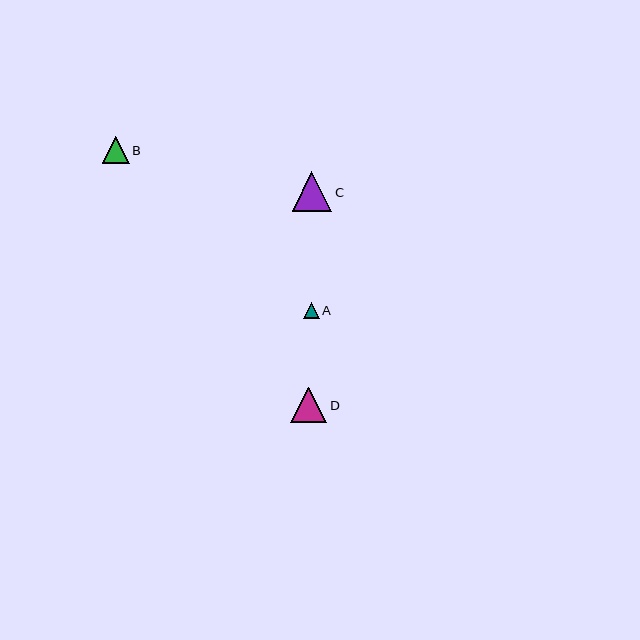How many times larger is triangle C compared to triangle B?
Triangle C is approximately 1.5 times the size of triangle B.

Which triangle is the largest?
Triangle C is the largest with a size of approximately 40 pixels.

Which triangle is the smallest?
Triangle A is the smallest with a size of approximately 16 pixels.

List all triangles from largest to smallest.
From largest to smallest: C, D, B, A.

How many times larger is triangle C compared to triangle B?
Triangle C is approximately 1.5 times the size of triangle B.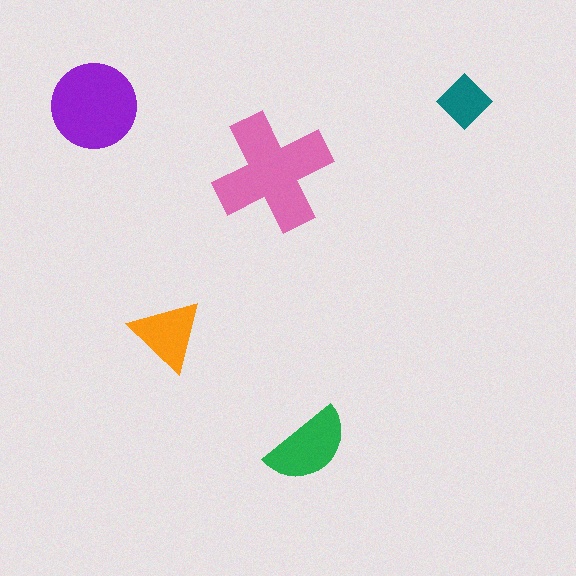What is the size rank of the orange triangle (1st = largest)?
4th.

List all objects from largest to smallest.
The pink cross, the purple circle, the green semicircle, the orange triangle, the teal diamond.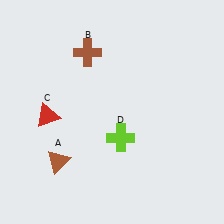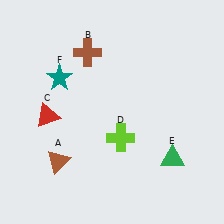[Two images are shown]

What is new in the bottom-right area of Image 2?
A green triangle (E) was added in the bottom-right area of Image 2.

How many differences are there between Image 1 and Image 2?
There are 2 differences between the two images.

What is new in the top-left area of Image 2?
A teal star (F) was added in the top-left area of Image 2.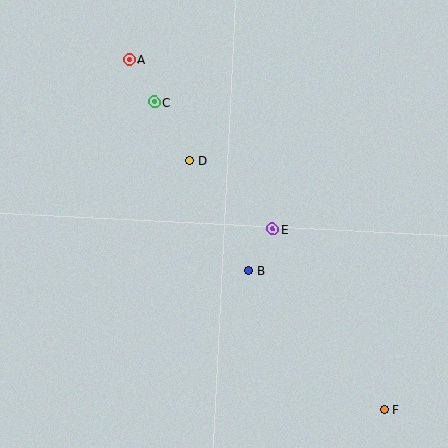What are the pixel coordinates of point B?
Point B is at (249, 271).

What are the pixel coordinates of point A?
Point A is at (129, 59).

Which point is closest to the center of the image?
Point E at (273, 229) is closest to the center.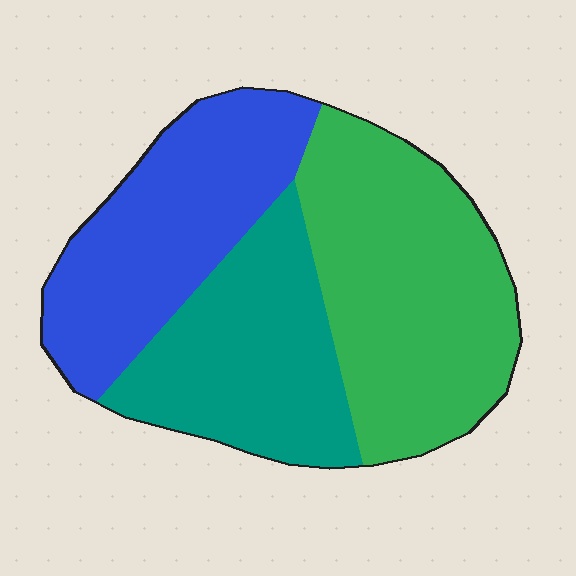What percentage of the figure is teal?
Teal takes up about one quarter (1/4) of the figure.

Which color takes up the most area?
Green, at roughly 40%.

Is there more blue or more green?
Green.